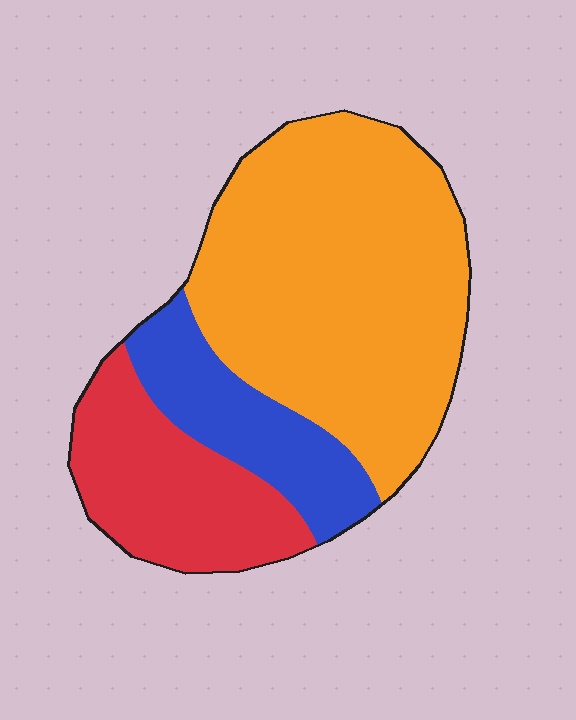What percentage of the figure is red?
Red covers roughly 25% of the figure.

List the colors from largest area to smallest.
From largest to smallest: orange, red, blue.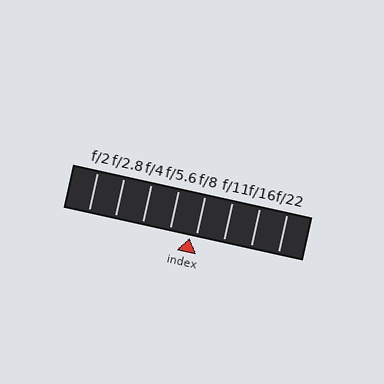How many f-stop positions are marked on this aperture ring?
There are 8 f-stop positions marked.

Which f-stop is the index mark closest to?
The index mark is closest to f/8.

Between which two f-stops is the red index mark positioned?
The index mark is between f/5.6 and f/8.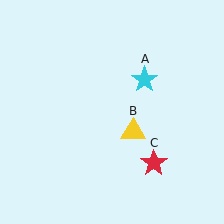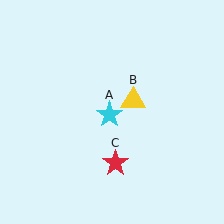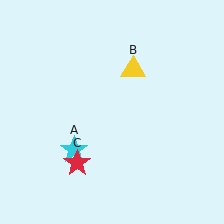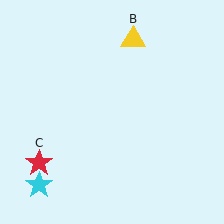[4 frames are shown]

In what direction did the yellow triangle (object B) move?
The yellow triangle (object B) moved up.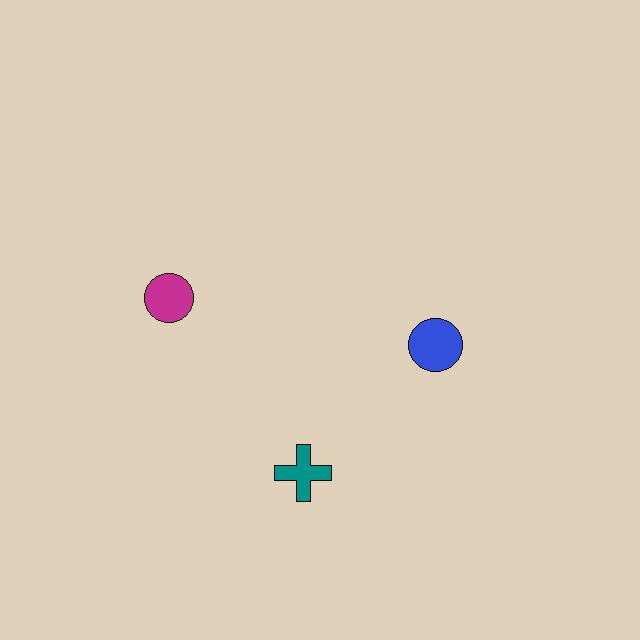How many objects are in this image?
There are 3 objects.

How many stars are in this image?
There are no stars.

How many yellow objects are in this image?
There are no yellow objects.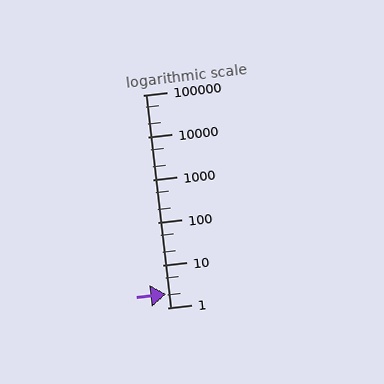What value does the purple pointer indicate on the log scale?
The pointer indicates approximately 2.1.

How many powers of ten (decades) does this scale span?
The scale spans 5 decades, from 1 to 100000.